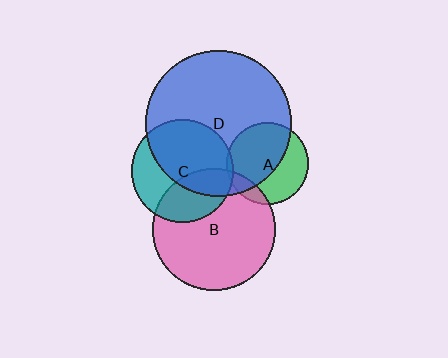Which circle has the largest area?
Circle D (blue).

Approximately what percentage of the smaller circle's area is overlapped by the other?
Approximately 10%.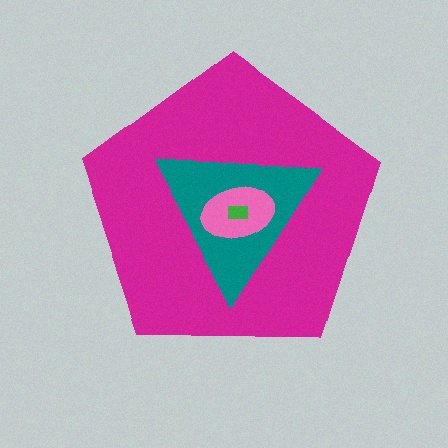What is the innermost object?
The green rectangle.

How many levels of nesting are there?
4.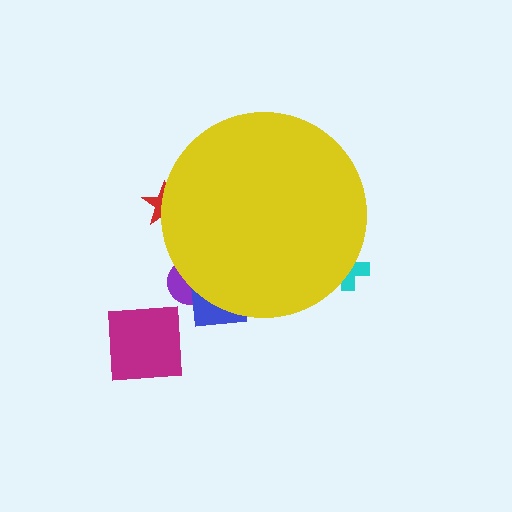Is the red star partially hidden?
Yes, the red star is partially hidden behind the yellow circle.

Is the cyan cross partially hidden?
Yes, the cyan cross is partially hidden behind the yellow circle.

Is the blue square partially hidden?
Yes, the blue square is partially hidden behind the yellow circle.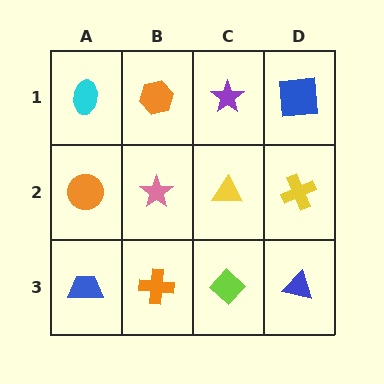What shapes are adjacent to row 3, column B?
A pink star (row 2, column B), a blue trapezoid (row 3, column A), a lime diamond (row 3, column C).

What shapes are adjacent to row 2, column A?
A cyan ellipse (row 1, column A), a blue trapezoid (row 3, column A), a pink star (row 2, column B).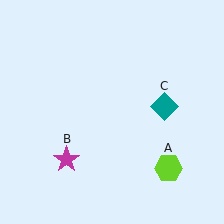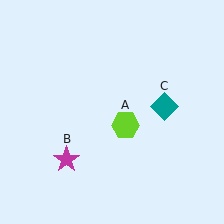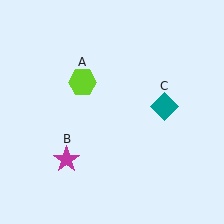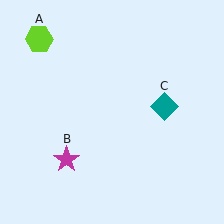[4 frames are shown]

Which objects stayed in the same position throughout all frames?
Magenta star (object B) and teal diamond (object C) remained stationary.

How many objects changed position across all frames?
1 object changed position: lime hexagon (object A).